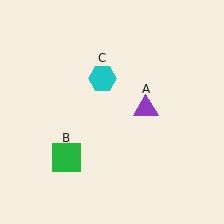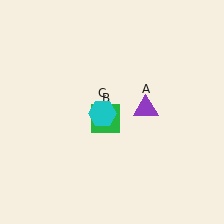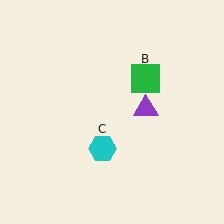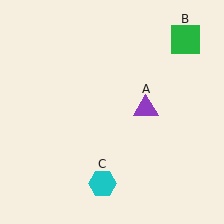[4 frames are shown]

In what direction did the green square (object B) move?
The green square (object B) moved up and to the right.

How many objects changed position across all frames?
2 objects changed position: green square (object B), cyan hexagon (object C).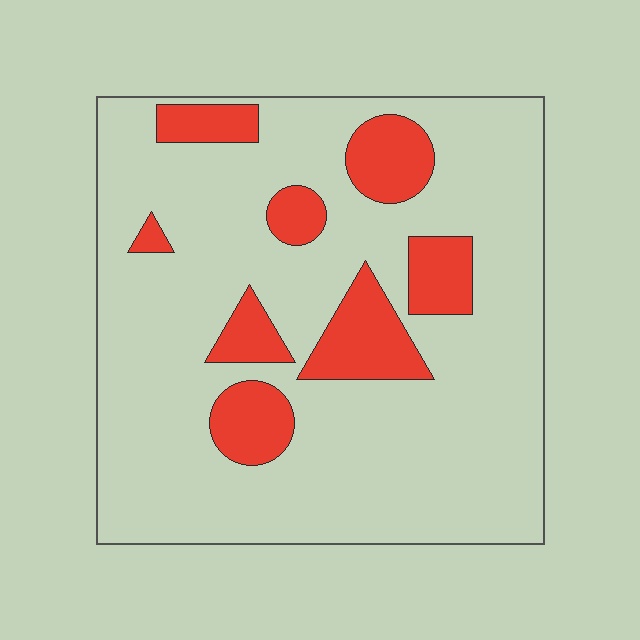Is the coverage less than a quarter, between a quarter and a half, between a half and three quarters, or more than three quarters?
Less than a quarter.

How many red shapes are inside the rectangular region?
8.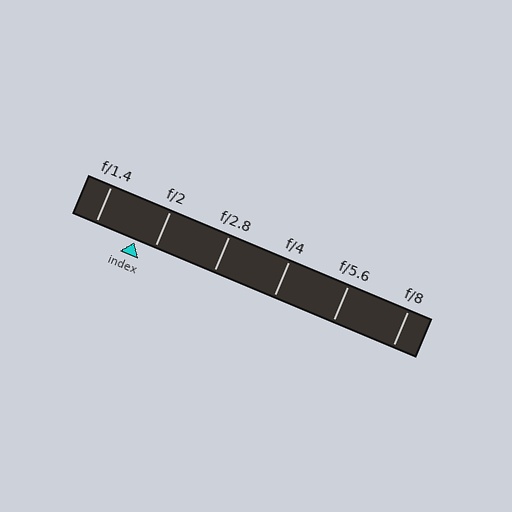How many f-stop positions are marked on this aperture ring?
There are 6 f-stop positions marked.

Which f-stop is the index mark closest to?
The index mark is closest to f/2.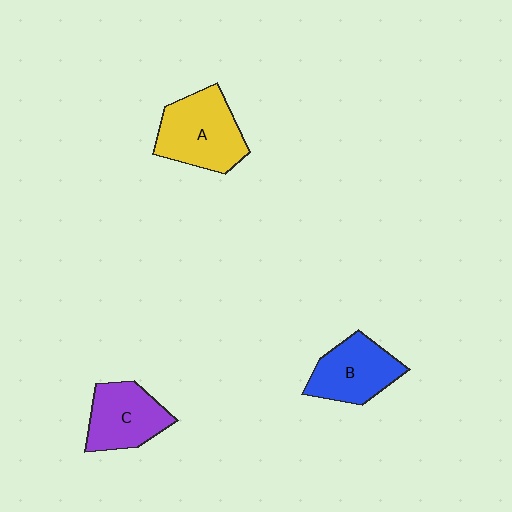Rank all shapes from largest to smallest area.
From largest to smallest: A (yellow), B (blue), C (purple).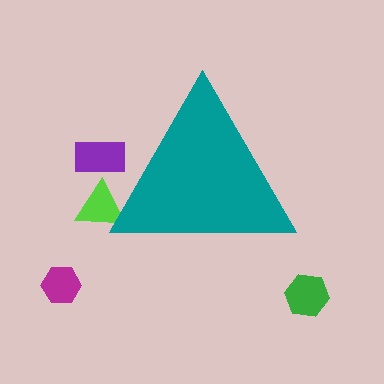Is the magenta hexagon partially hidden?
No, the magenta hexagon is fully visible.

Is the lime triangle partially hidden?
Yes, the lime triangle is partially hidden behind the teal triangle.